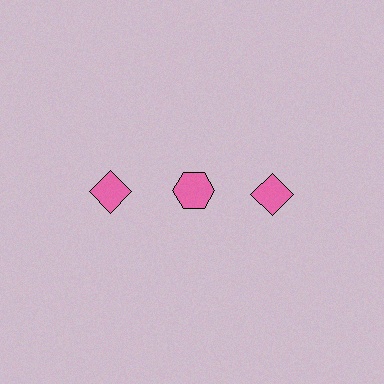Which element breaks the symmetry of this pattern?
The pink hexagon in the top row, second from left column breaks the symmetry. All other shapes are pink diamonds.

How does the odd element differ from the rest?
It has a different shape: hexagon instead of diamond.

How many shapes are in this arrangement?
There are 3 shapes arranged in a grid pattern.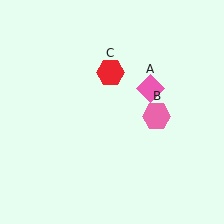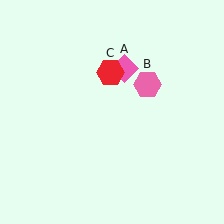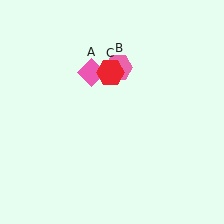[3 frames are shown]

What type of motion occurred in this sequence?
The pink diamond (object A), pink hexagon (object B) rotated counterclockwise around the center of the scene.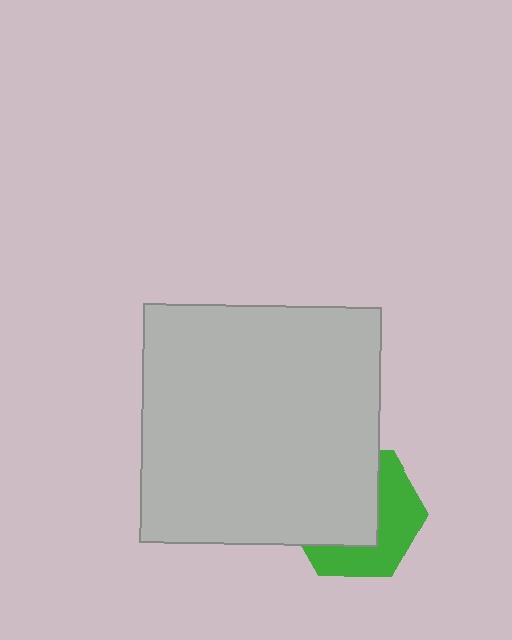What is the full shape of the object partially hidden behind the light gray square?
The partially hidden object is a green hexagon.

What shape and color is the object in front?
The object in front is a light gray square.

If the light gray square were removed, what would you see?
You would see the complete green hexagon.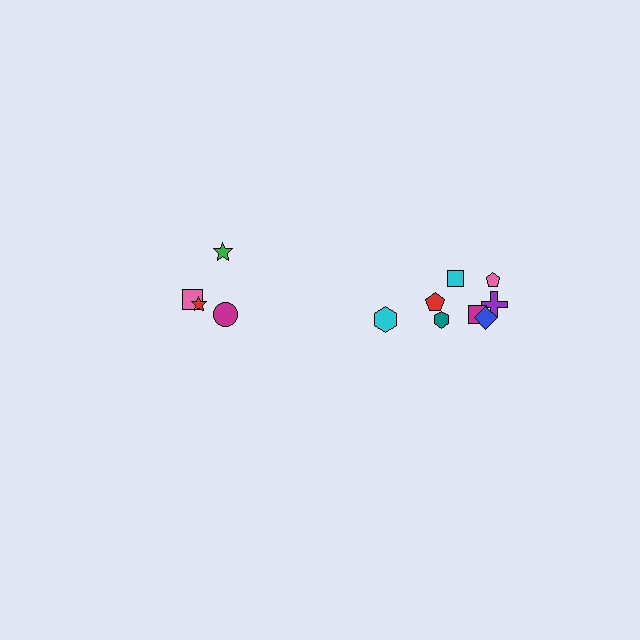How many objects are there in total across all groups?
There are 12 objects.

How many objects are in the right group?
There are 8 objects.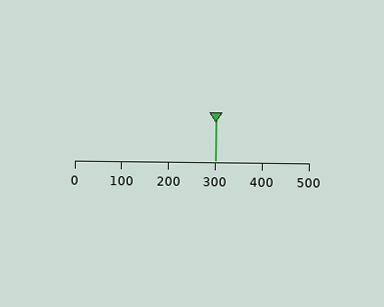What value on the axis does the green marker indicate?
The marker indicates approximately 300.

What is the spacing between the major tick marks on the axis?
The major ticks are spaced 100 apart.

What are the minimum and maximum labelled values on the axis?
The axis runs from 0 to 500.